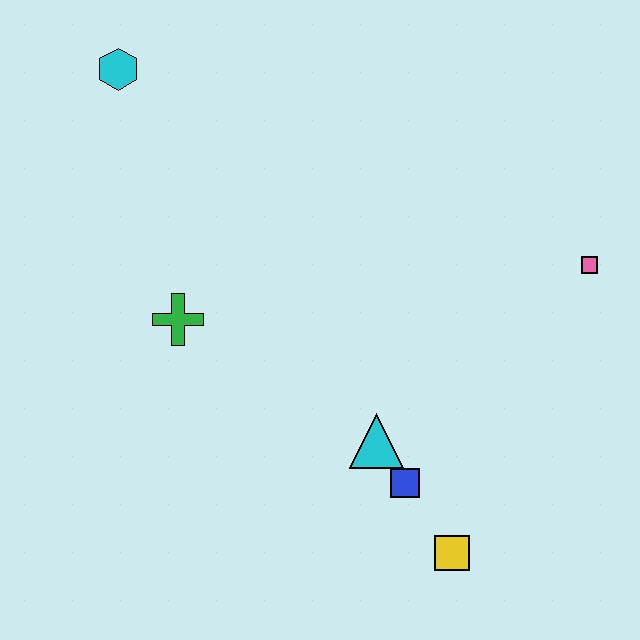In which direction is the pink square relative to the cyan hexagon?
The pink square is to the right of the cyan hexagon.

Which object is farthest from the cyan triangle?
The cyan hexagon is farthest from the cyan triangle.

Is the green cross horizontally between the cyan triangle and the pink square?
No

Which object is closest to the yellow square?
The blue square is closest to the yellow square.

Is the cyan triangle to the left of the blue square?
Yes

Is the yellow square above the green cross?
No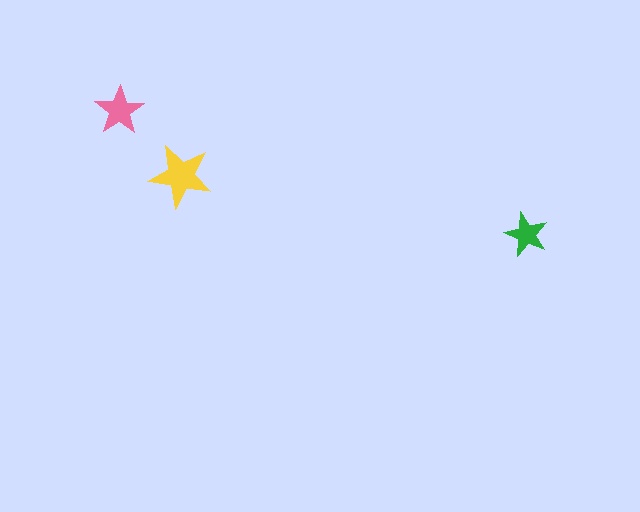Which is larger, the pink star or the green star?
The pink one.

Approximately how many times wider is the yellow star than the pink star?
About 1.5 times wider.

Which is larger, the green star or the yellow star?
The yellow one.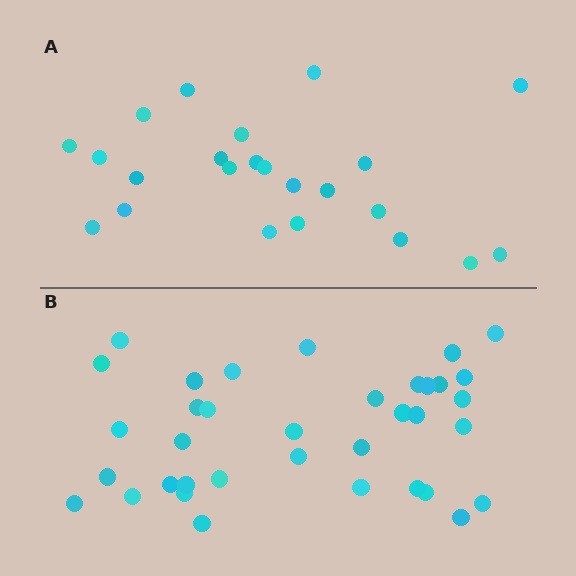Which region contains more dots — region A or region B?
Region B (the bottom region) has more dots.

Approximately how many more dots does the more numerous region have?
Region B has approximately 15 more dots than region A.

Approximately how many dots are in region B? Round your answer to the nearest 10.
About 40 dots. (The exact count is 36, which rounds to 40.)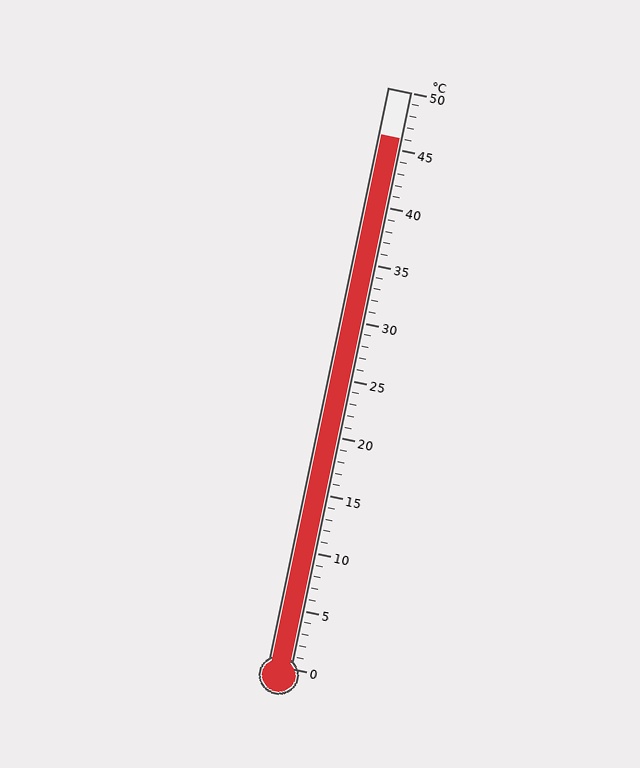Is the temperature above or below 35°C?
The temperature is above 35°C.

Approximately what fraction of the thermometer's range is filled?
The thermometer is filled to approximately 90% of its range.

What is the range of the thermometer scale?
The thermometer scale ranges from 0°C to 50°C.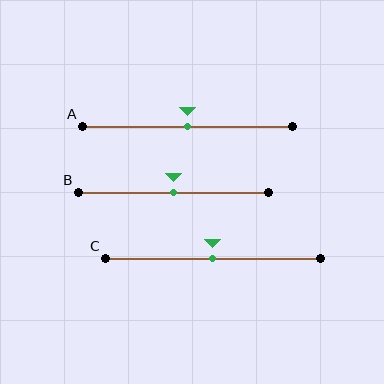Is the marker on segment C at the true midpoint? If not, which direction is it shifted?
Yes, the marker on segment C is at the true midpoint.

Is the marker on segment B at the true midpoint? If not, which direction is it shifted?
Yes, the marker on segment B is at the true midpoint.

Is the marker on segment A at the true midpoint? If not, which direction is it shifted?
Yes, the marker on segment A is at the true midpoint.